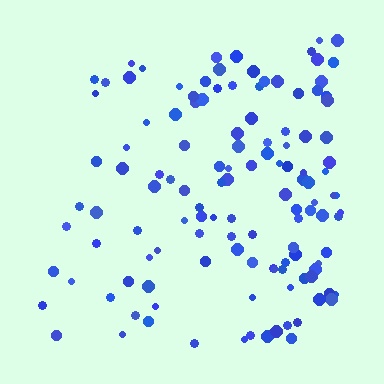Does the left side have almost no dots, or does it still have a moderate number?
Still a moderate number, just noticeably fewer than the right.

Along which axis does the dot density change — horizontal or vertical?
Horizontal.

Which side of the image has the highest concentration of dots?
The right.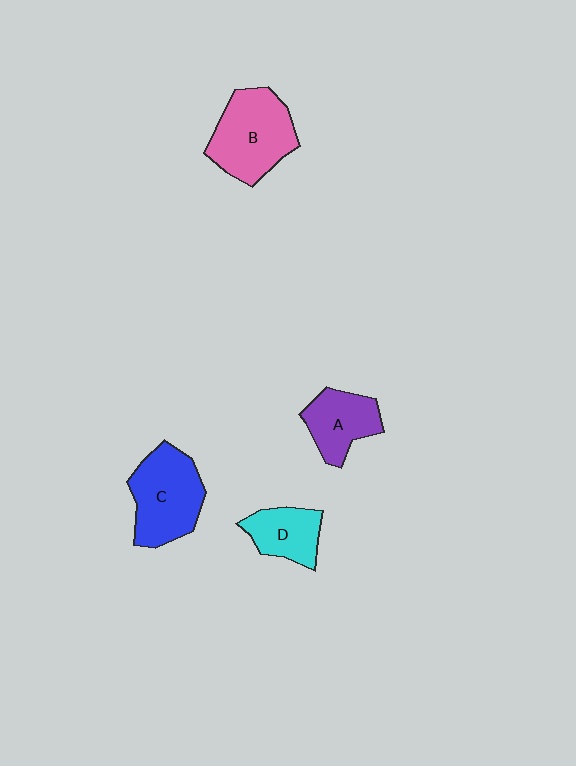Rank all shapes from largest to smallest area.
From largest to smallest: B (pink), C (blue), A (purple), D (cyan).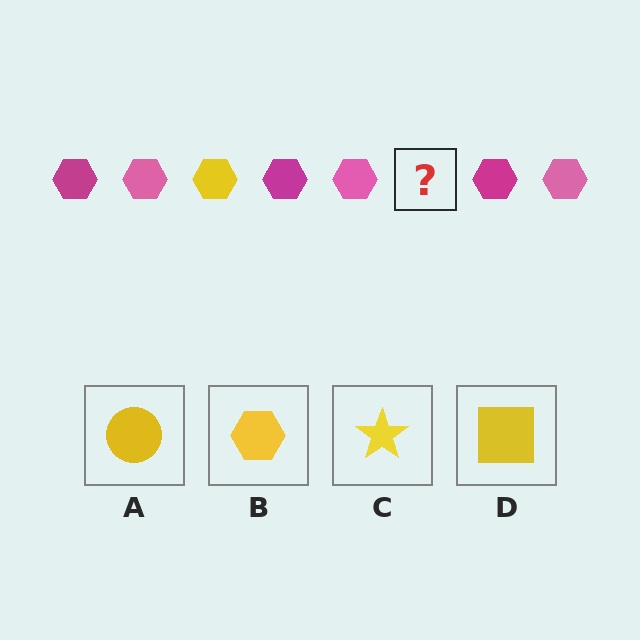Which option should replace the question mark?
Option B.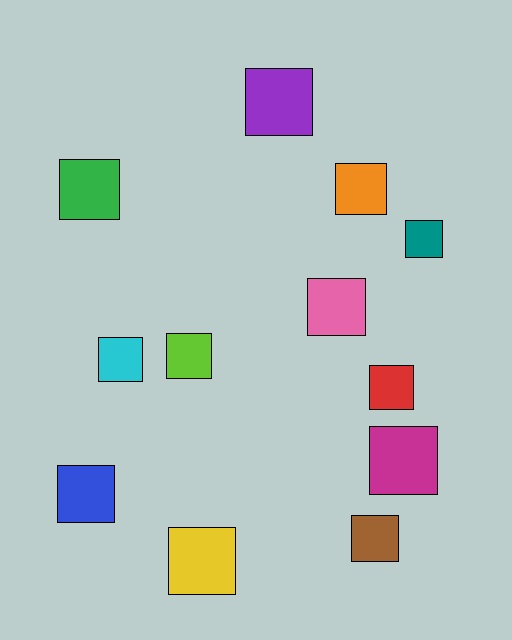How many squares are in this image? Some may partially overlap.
There are 12 squares.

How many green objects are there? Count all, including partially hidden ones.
There is 1 green object.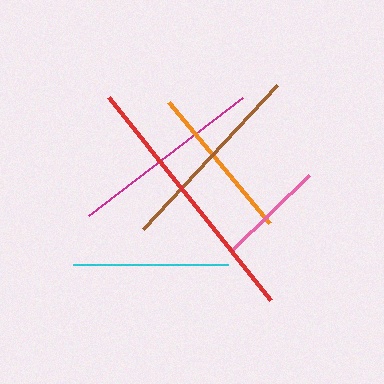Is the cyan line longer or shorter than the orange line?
The orange line is longer than the cyan line.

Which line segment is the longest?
The red line is the longest at approximately 260 pixels.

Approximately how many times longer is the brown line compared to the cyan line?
The brown line is approximately 1.3 times the length of the cyan line.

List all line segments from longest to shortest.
From longest to shortest: red, brown, magenta, orange, cyan, pink.